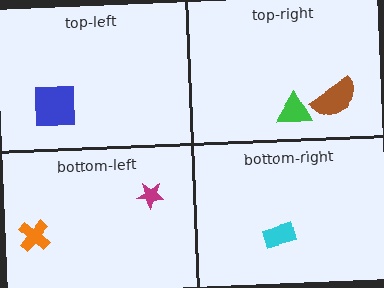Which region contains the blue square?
The top-left region.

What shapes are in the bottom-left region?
The magenta star, the orange cross.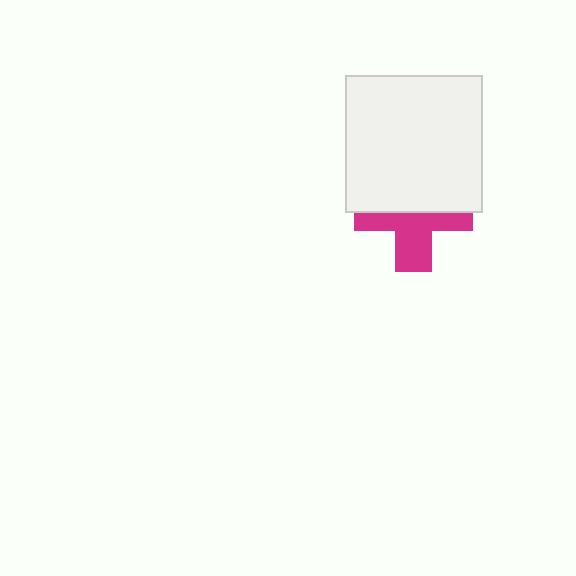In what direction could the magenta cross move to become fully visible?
The magenta cross could move down. That would shift it out from behind the white square entirely.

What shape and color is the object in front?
The object in front is a white square.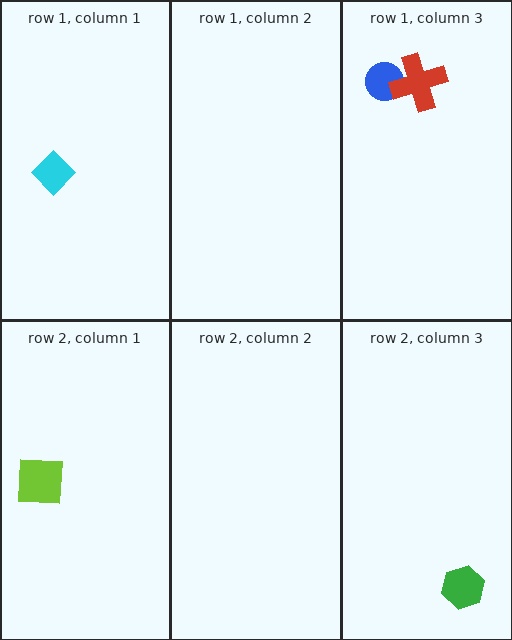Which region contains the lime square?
The row 2, column 1 region.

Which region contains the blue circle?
The row 1, column 3 region.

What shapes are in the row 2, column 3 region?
The green hexagon.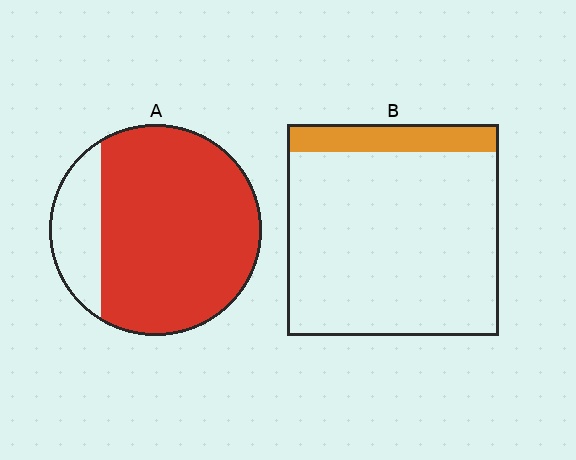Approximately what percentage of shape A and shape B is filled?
A is approximately 80% and B is approximately 15%.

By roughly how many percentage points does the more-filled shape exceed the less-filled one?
By roughly 70 percentage points (A over B).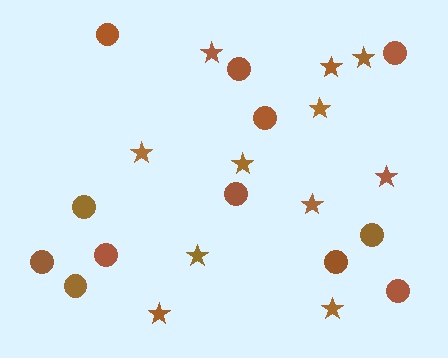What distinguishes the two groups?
There are 2 groups: one group of circles (12) and one group of stars (11).